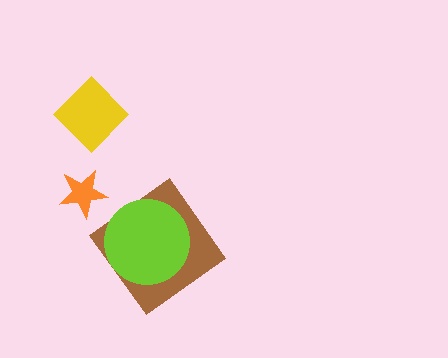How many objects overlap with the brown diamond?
1 object overlaps with the brown diamond.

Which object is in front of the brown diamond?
The lime circle is in front of the brown diamond.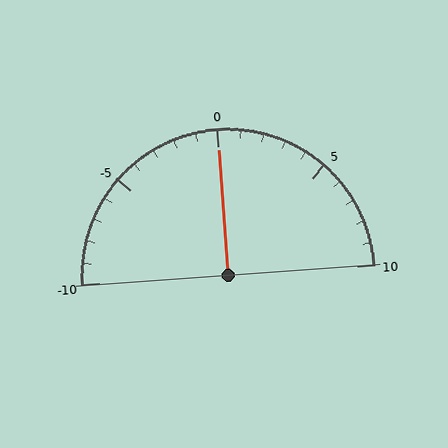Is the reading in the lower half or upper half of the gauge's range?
The reading is in the upper half of the range (-10 to 10).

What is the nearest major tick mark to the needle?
The nearest major tick mark is 0.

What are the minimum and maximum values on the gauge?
The gauge ranges from -10 to 10.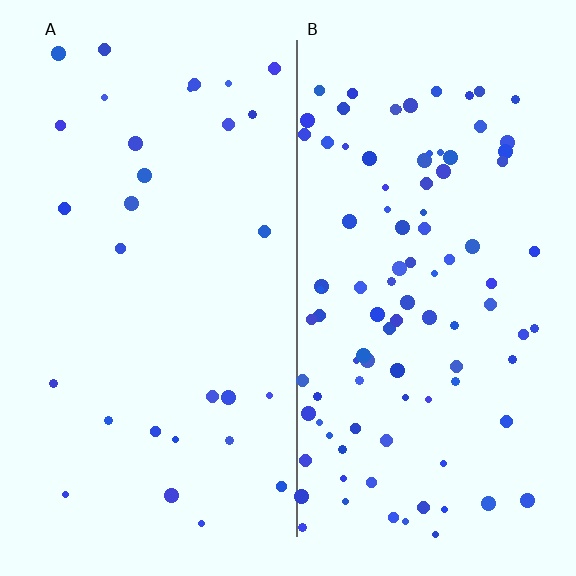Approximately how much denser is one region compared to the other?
Approximately 3.3× — region B over region A.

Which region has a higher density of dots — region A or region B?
B (the right).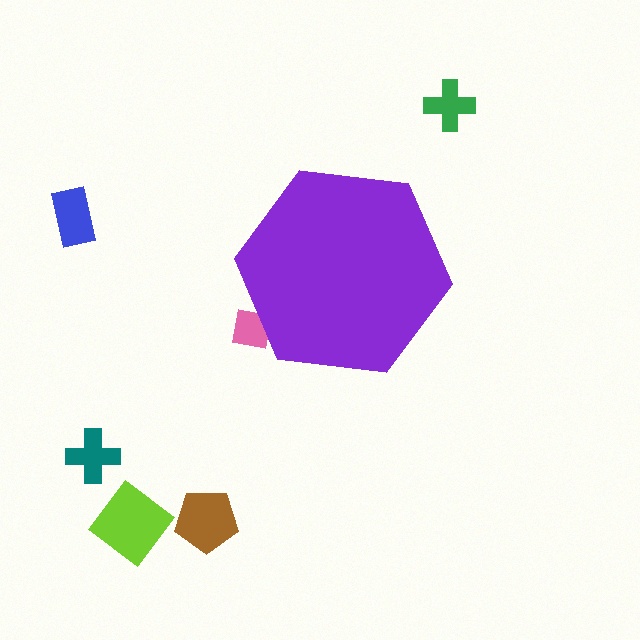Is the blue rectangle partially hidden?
No, the blue rectangle is fully visible.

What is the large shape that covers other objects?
A purple hexagon.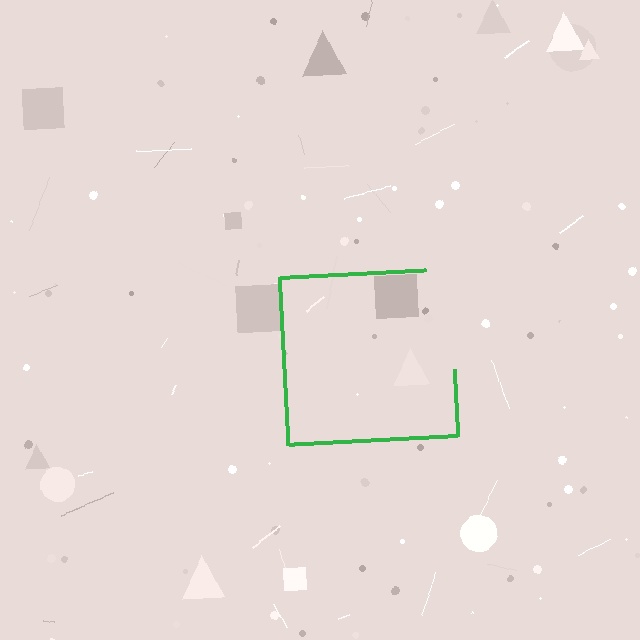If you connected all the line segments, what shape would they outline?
They would outline a square.